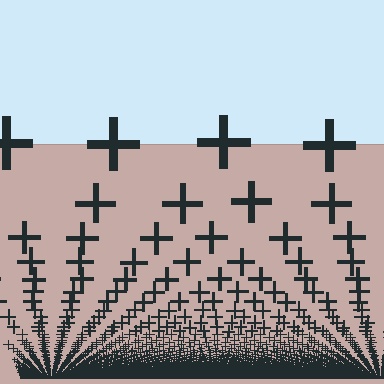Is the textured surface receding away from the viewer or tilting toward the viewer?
The surface appears to tilt toward the viewer. Texture elements get larger and sparser toward the top.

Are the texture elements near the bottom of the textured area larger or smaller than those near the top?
Smaller. The gradient is inverted — elements near the bottom are smaller and denser.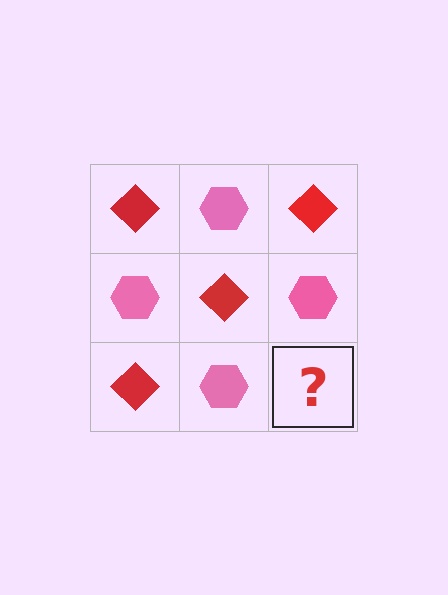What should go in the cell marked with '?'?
The missing cell should contain a red diamond.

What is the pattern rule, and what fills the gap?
The rule is that it alternates red diamond and pink hexagon in a checkerboard pattern. The gap should be filled with a red diamond.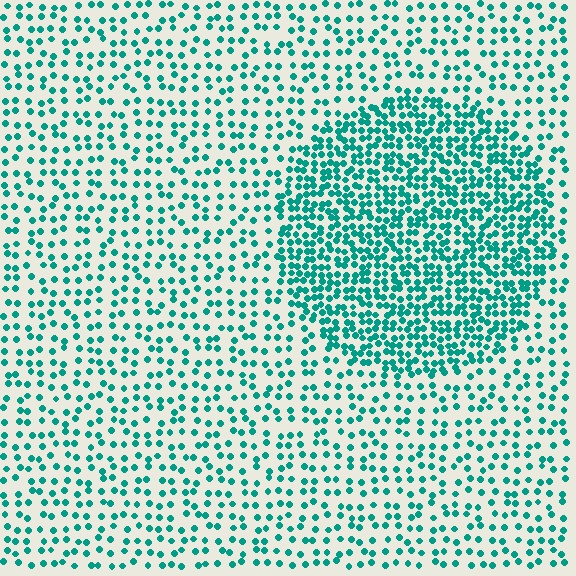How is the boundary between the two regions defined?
The boundary is defined by a change in element density (approximately 2.2x ratio). All elements are the same color, size, and shape.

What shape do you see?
I see a circle.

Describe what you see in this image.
The image contains small teal elements arranged at two different densities. A circle-shaped region is visible where the elements are more densely packed than the surrounding area.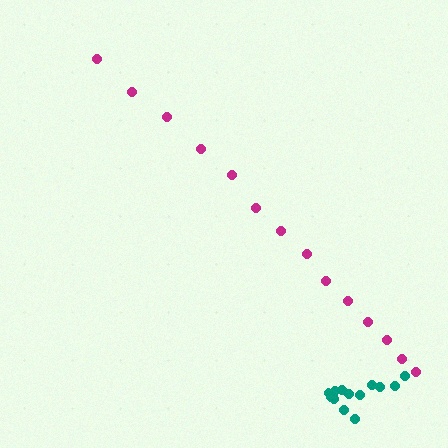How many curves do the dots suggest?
There are 2 distinct paths.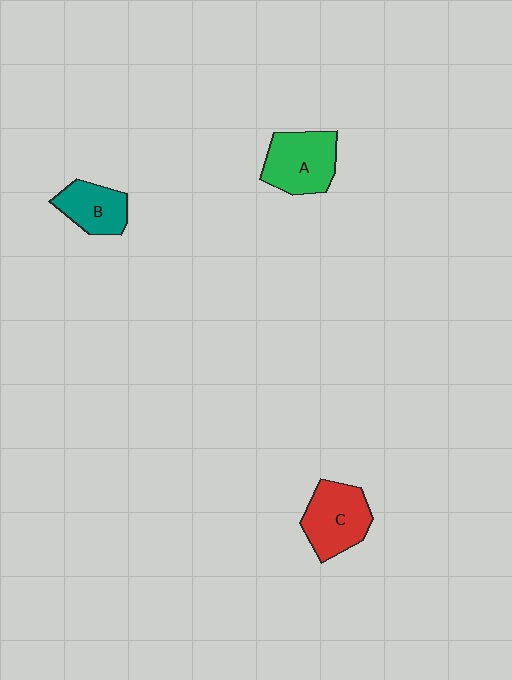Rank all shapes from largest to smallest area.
From largest to smallest: A (green), C (red), B (teal).